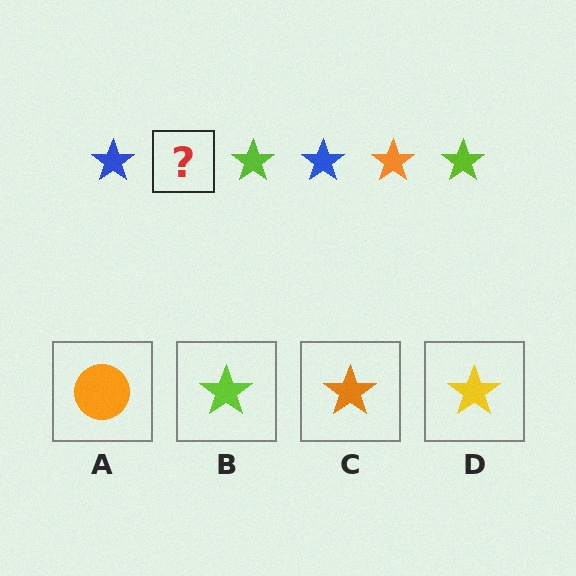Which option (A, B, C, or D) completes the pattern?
C.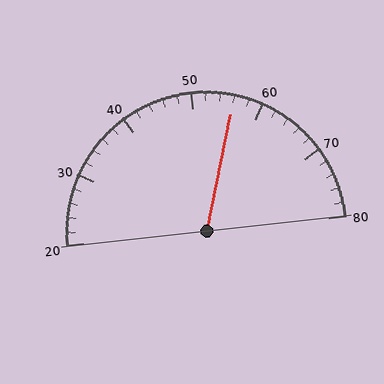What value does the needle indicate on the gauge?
The needle indicates approximately 56.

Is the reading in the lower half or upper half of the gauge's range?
The reading is in the upper half of the range (20 to 80).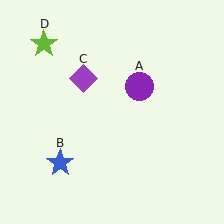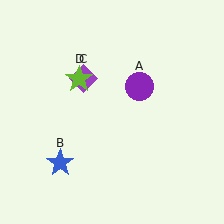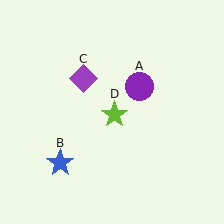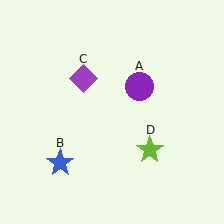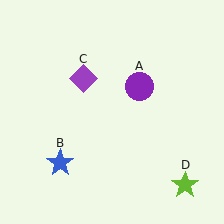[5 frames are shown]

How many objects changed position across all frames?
1 object changed position: lime star (object D).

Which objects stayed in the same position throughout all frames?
Purple circle (object A) and blue star (object B) and purple diamond (object C) remained stationary.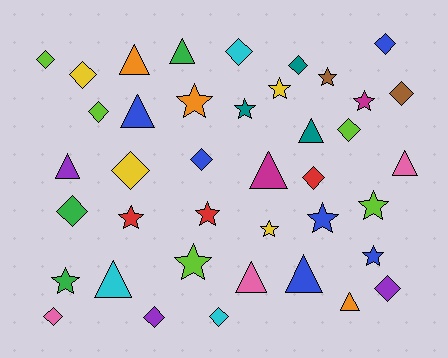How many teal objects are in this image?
There are 3 teal objects.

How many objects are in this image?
There are 40 objects.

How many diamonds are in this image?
There are 16 diamonds.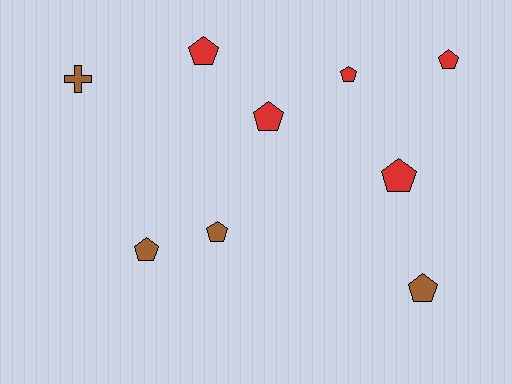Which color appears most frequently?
Red, with 5 objects.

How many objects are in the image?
There are 9 objects.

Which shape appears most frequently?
Pentagon, with 8 objects.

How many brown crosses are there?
There is 1 brown cross.